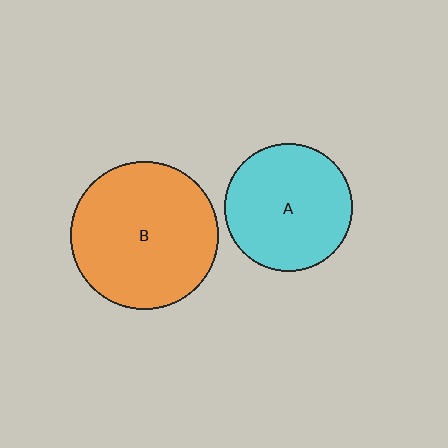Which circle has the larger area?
Circle B (orange).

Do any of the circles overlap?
No, none of the circles overlap.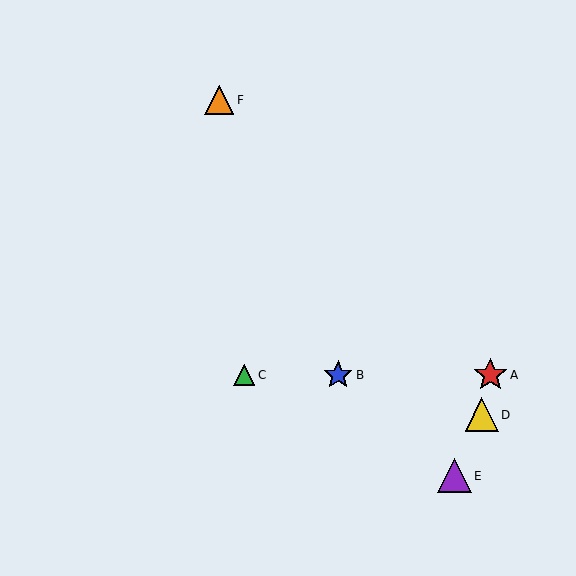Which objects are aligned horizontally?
Objects A, B, C are aligned horizontally.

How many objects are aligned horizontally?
3 objects (A, B, C) are aligned horizontally.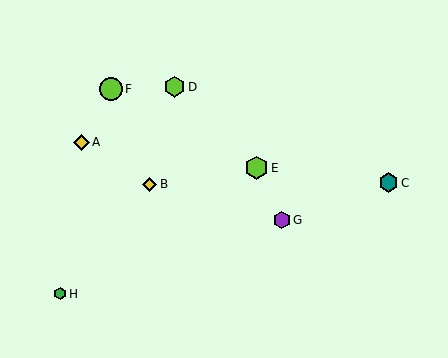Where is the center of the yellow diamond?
The center of the yellow diamond is at (81, 142).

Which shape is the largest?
The lime hexagon (labeled E) is the largest.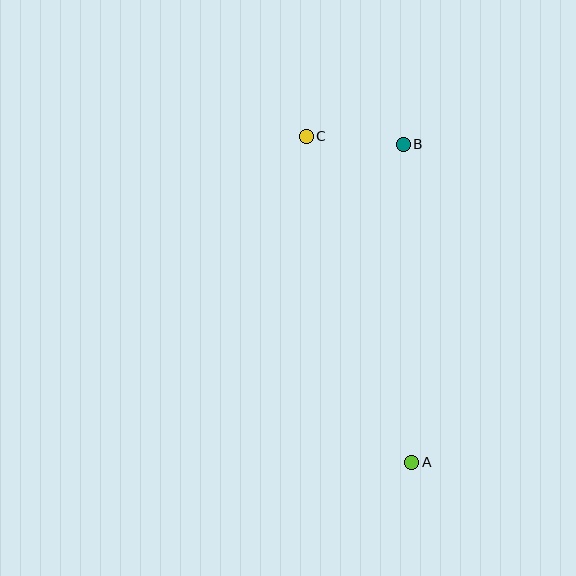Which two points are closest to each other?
Points B and C are closest to each other.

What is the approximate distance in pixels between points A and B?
The distance between A and B is approximately 318 pixels.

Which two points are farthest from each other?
Points A and C are farthest from each other.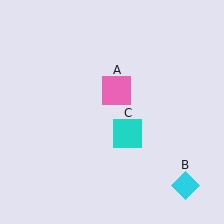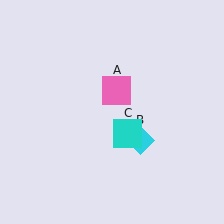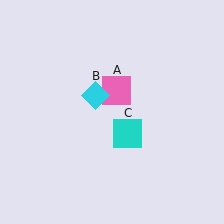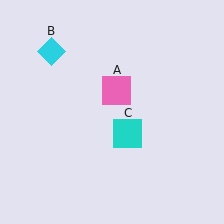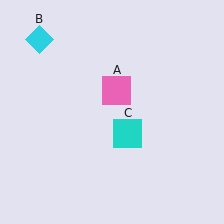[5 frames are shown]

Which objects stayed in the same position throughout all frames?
Pink square (object A) and cyan square (object C) remained stationary.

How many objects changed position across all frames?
1 object changed position: cyan diamond (object B).